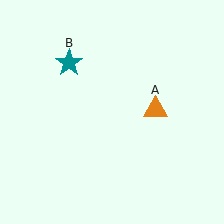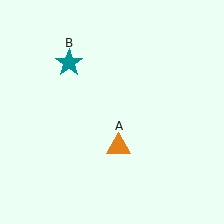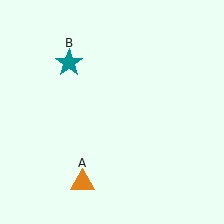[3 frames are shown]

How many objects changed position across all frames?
1 object changed position: orange triangle (object A).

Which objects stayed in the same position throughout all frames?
Teal star (object B) remained stationary.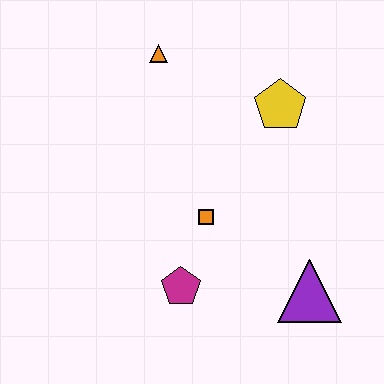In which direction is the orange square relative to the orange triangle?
The orange square is below the orange triangle.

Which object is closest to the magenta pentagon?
The orange square is closest to the magenta pentagon.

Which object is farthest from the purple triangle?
The orange triangle is farthest from the purple triangle.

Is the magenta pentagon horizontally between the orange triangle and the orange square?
Yes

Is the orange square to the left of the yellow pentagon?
Yes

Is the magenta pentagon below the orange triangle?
Yes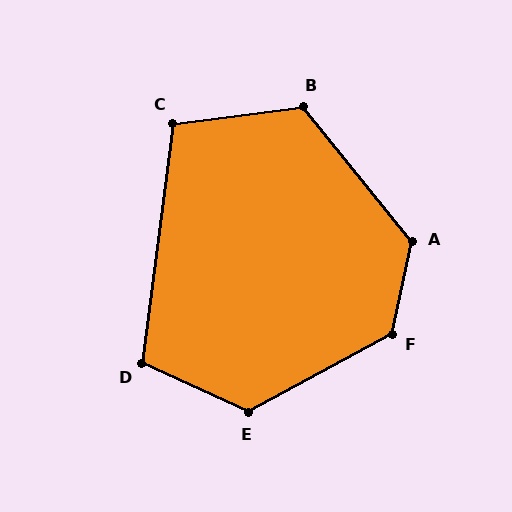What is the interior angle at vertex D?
Approximately 108 degrees (obtuse).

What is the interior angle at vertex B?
Approximately 121 degrees (obtuse).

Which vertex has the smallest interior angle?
C, at approximately 105 degrees.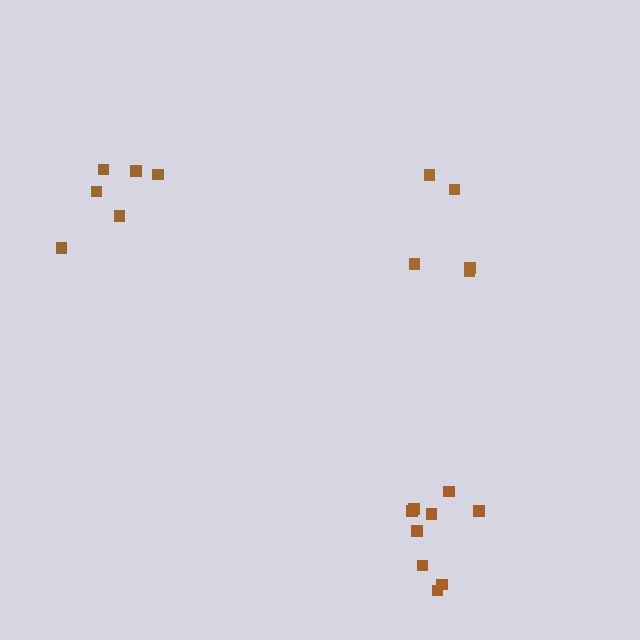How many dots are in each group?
Group 1: 5 dots, Group 2: 6 dots, Group 3: 9 dots (20 total).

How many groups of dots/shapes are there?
There are 3 groups.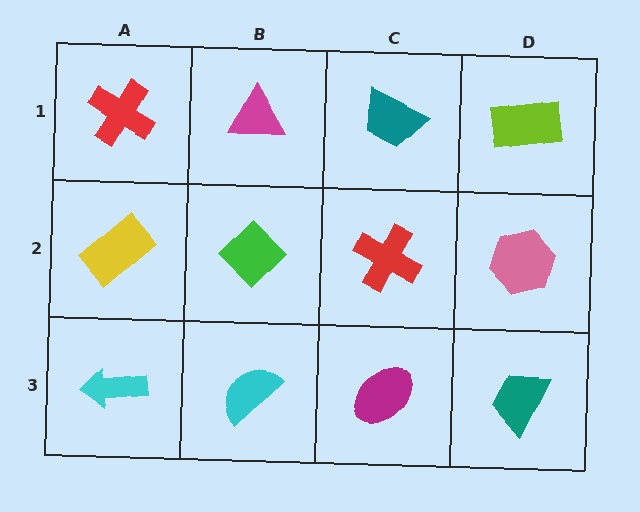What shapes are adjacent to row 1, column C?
A red cross (row 2, column C), a magenta triangle (row 1, column B), a lime rectangle (row 1, column D).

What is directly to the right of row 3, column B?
A magenta ellipse.